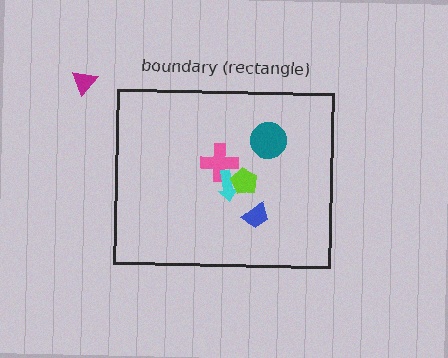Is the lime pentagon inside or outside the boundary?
Inside.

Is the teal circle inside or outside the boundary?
Inside.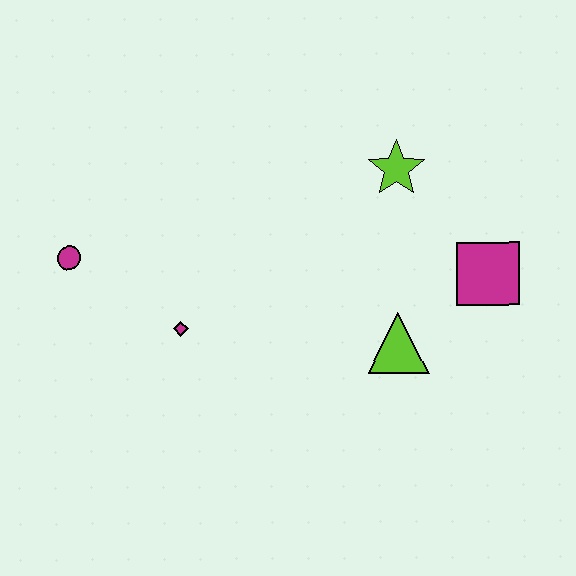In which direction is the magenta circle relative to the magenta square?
The magenta circle is to the left of the magenta square.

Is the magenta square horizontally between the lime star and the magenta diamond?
No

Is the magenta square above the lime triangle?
Yes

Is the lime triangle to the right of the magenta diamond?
Yes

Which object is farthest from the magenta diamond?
The magenta square is farthest from the magenta diamond.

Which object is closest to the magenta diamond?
The magenta circle is closest to the magenta diamond.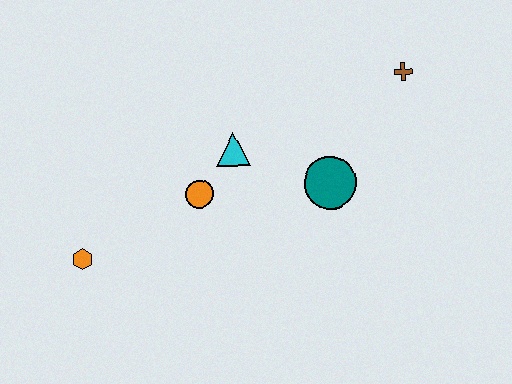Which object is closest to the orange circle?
The cyan triangle is closest to the orange circle.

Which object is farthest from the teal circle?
The orange hexagon is farthest from the teal circle.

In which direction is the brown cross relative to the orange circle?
The brown cross is to the right of the orange circle.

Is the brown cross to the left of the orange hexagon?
No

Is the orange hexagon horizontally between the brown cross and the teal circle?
No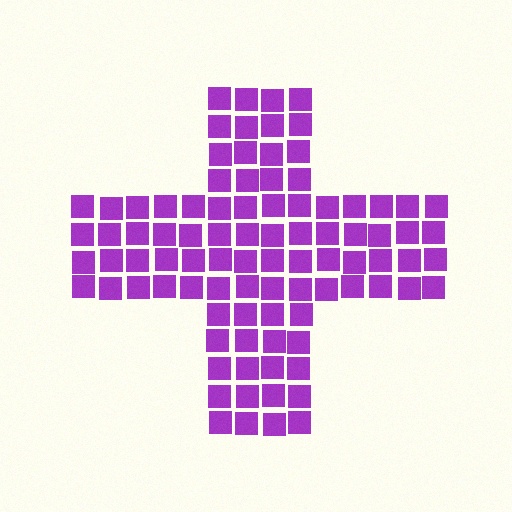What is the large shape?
The large shape is a cross.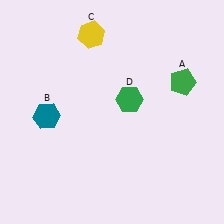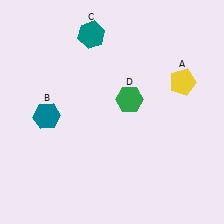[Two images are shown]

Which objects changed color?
A changed from green to yellow. C changed from yellow to teal.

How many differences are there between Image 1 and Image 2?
There are 2 differences between the two images.